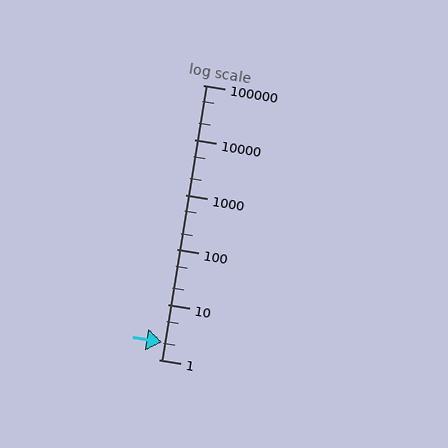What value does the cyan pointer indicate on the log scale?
The pointer indicates approximately 2.1.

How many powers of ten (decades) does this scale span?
The scale spans 5 decades, from 1 to 100000.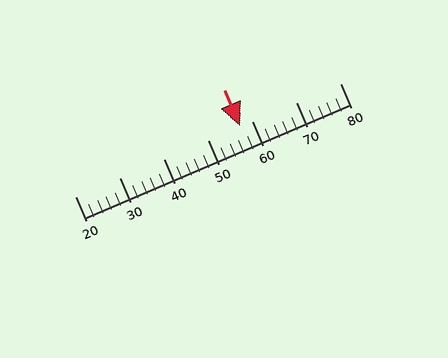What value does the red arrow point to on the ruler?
The red arrow points to approximately 57.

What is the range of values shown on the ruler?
The ruler shows values from 20 to 80.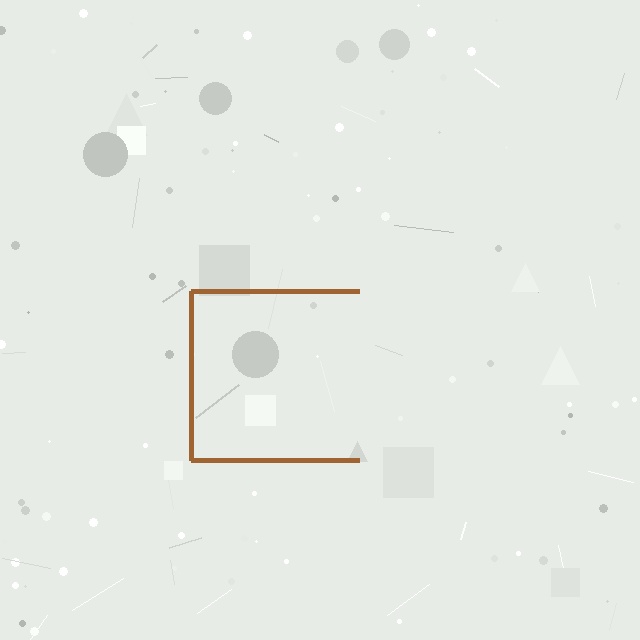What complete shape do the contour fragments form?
The contour fragments form a square.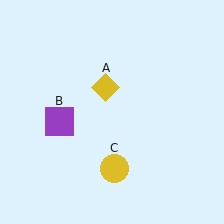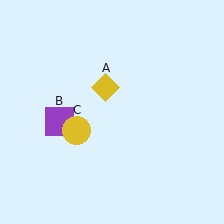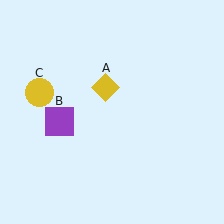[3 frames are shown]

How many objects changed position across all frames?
1 object changed position: yellow circle (object C).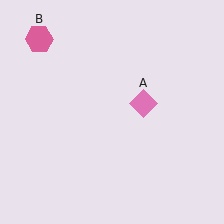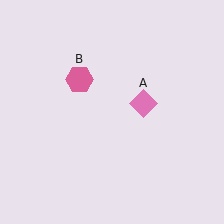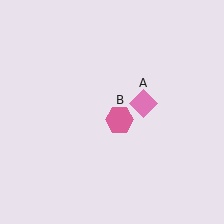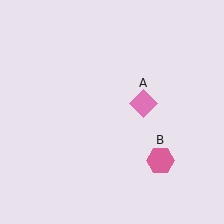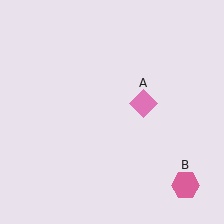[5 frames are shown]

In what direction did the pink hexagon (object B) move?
The pink hexagon (object B) moved down and to the right.